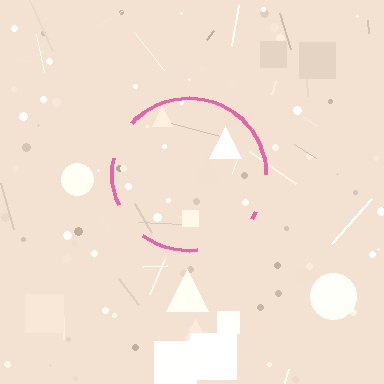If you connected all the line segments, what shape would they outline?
They would outline a circle.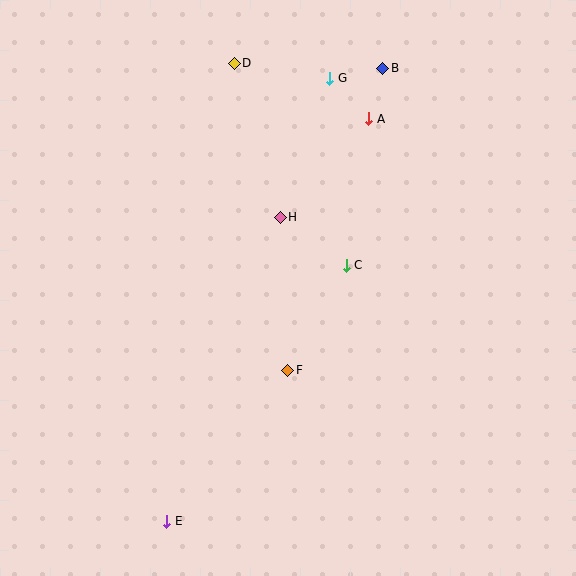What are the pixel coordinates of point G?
Point G is at (330, 78).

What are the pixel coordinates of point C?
Point C is at (346, 265).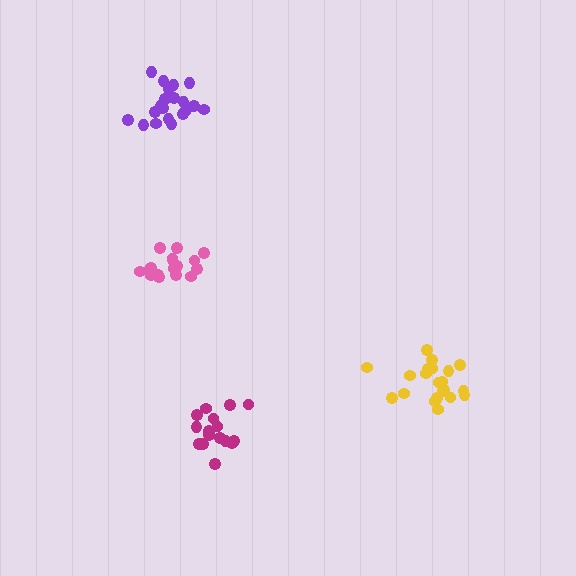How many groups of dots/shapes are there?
There are 4 groups.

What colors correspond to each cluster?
The clusters are colored: purple, pink, yellow, magenta.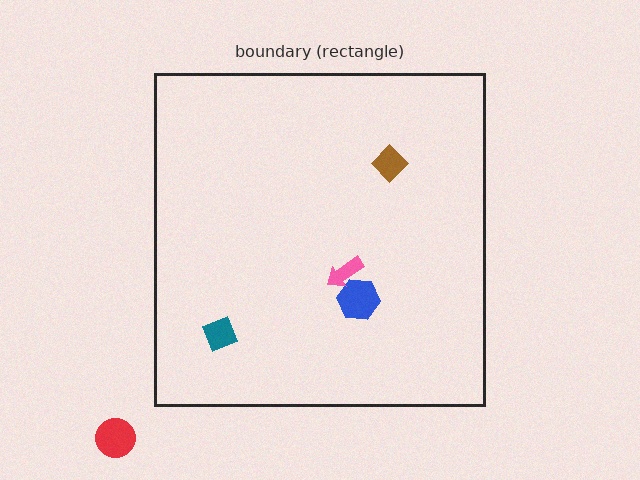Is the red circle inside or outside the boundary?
Outside.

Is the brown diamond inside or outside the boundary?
Inside.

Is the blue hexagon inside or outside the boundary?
Inside.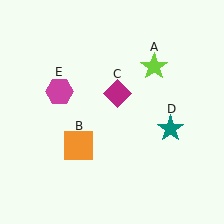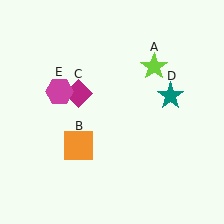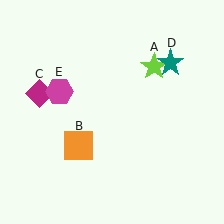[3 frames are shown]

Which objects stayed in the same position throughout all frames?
Lime star (object A) and orange square (object B) and magenta hexagon (object E) remained stationary.